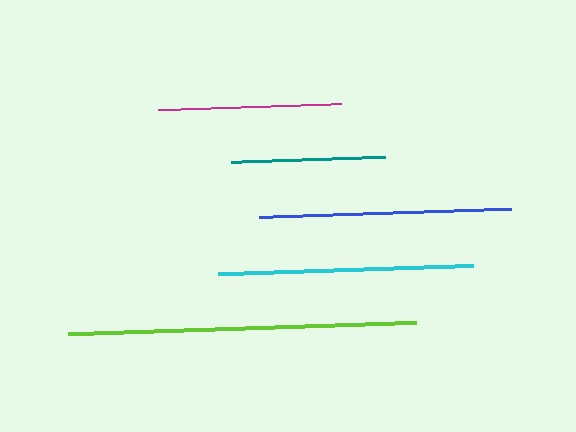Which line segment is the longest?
The lime line is the longest at approximately 347 pixels.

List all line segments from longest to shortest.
From longest to shortest: lime, cyan, blue, magenta, teal.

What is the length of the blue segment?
The blue segment is approximately 252 pixels long.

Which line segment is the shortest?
The teal line is the shortest at approximately 154 pixels.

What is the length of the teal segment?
The teal segment is approximately 154 pixels long.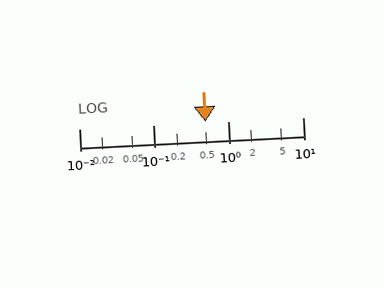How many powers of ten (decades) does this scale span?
The scale spans 3 decades, from 0.01 to 10.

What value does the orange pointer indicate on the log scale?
The pointer indicates approximately 0.5.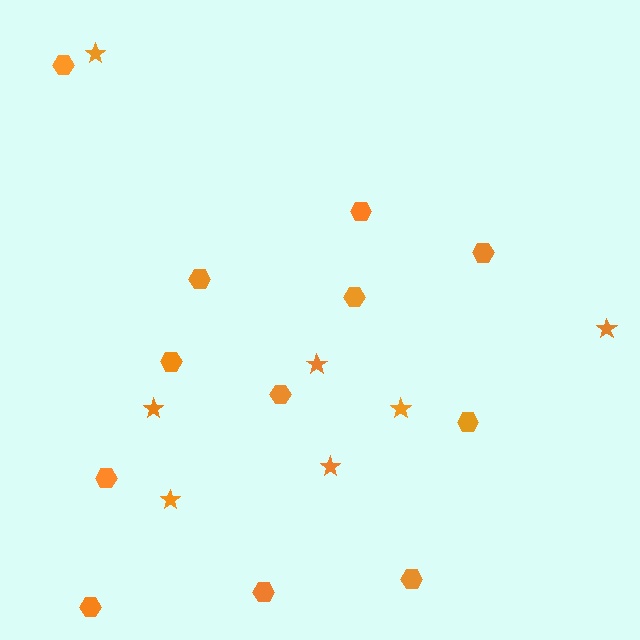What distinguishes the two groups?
There are 2 groups: one group of stars (7) and one group of hexagons (12).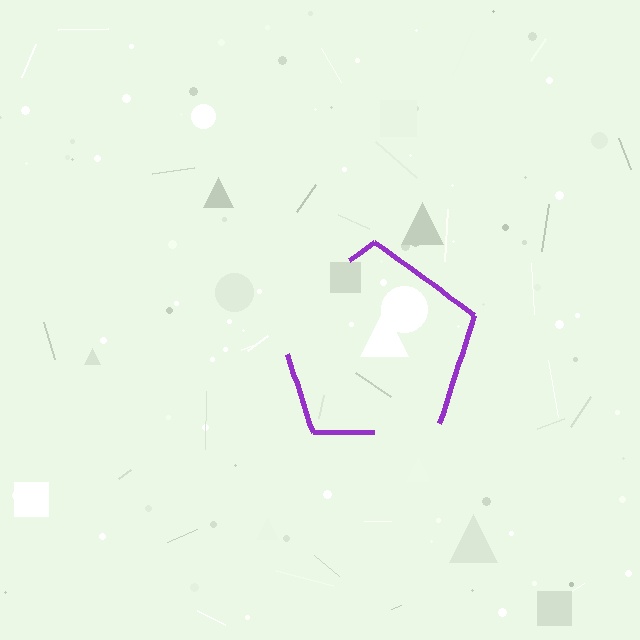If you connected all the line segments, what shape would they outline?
They would outline a pentagon.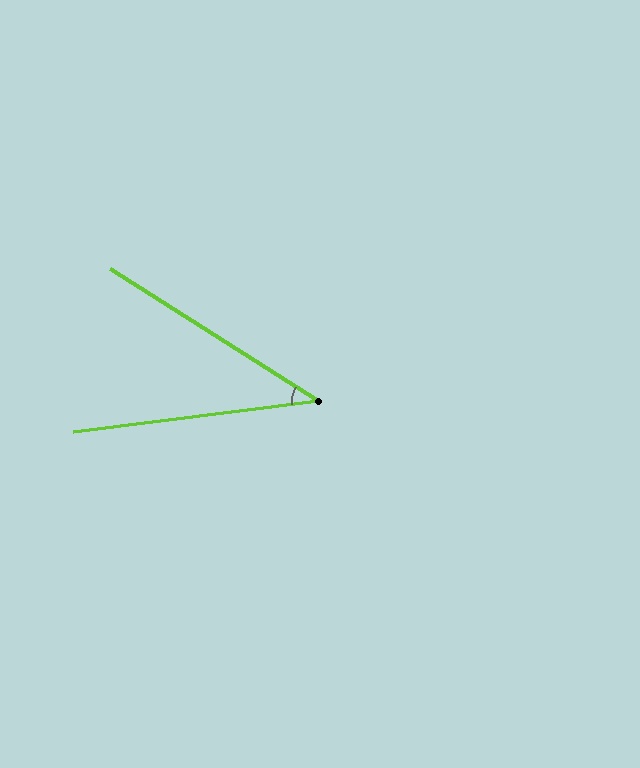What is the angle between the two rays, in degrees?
Approximately 39 degrees.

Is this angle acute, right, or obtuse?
It is acute.